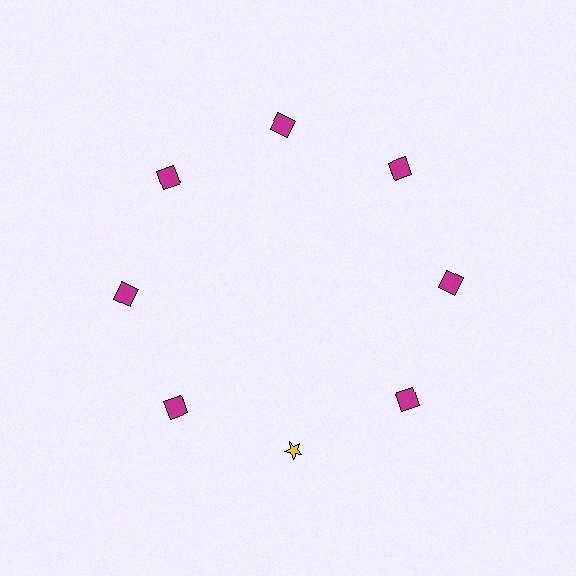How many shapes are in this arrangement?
There are 8 shapes arranged in a ring pattern.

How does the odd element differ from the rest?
It differs in both color (yellow instead of magenta) and shape (star instead of square).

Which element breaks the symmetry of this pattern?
The yellow star at roughly the 6 o'clock position breaks the symmetry. All other shapes are magenta squares.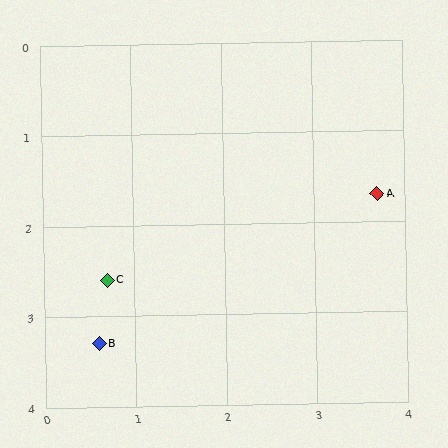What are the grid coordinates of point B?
Point B is at approximately (0.6, 3.3).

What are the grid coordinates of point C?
Point C is at approximately (0.7, 2.6).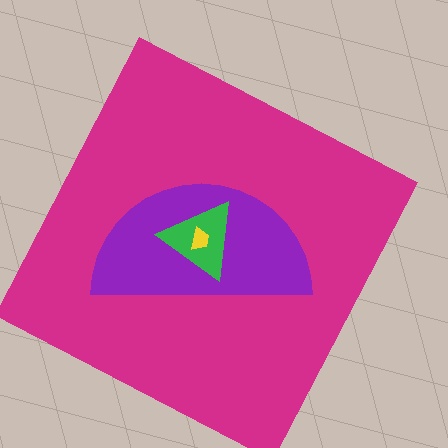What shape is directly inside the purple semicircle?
The green triangle.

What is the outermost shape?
The magenta square.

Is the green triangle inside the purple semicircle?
Yes.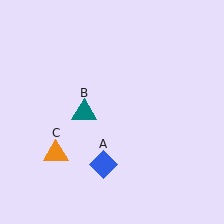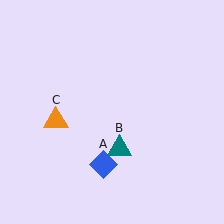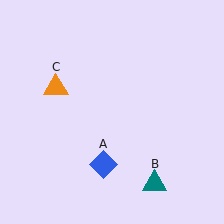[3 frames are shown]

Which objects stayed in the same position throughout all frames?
Blue diamond (object A) remained stationary.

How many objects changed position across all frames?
2 objects changed position: teal triangle (object B), orange triangle (object C).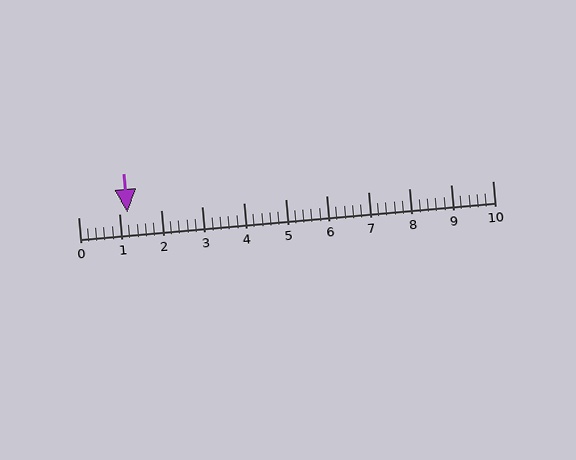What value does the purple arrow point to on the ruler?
The purple arrow points to approximately 1.2.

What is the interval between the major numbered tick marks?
The major tick marks are spaced 1 units apart.